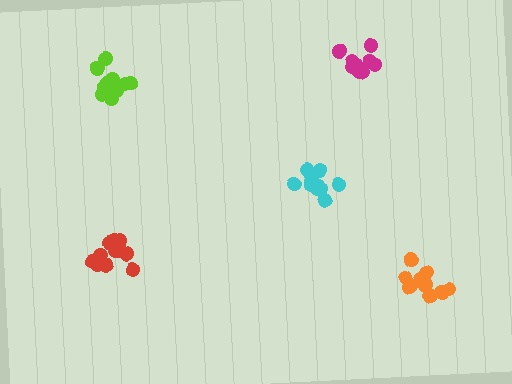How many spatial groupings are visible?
There are 5 spatial groupings.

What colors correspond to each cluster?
The clusters are colored: cyan, red, magenta, lime, orange.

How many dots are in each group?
Group 1: 11 dots, Group 2: 14 dots, Group 3: 10 dots, Group 4: 11 dots, Group 5: 11 dots (57 total).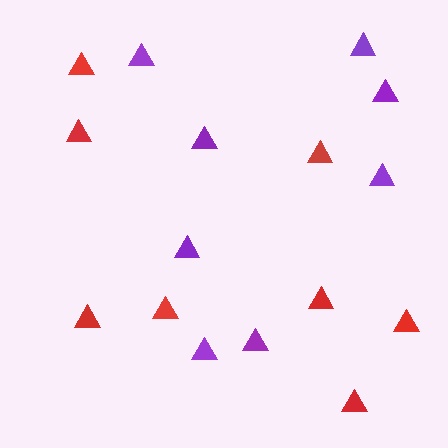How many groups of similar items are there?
There are 2 groups: one group of purple triangles (8) and one group of red triangles (8).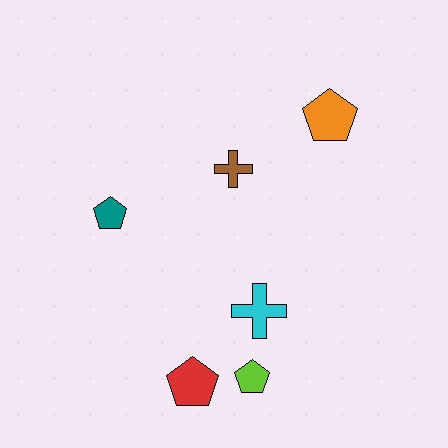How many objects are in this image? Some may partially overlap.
There are 6 objects.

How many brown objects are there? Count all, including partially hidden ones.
There is 1 brown object.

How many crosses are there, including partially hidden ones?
There are 2 crosses.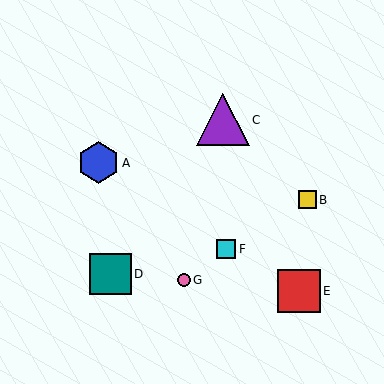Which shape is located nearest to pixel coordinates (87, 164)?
The blue hexagon (labeled A) at (99, 163) is nearest to that location.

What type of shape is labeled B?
Shape B is a yellow square.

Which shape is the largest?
The purple triangle (labeled C) is the largest.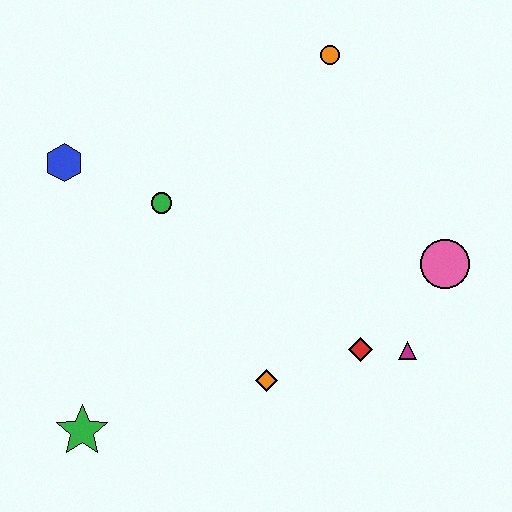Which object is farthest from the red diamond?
The blue hexagon is farthest from the red diamond.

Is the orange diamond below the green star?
No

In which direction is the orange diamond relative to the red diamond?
The orange diamond is to the left of the red diamond.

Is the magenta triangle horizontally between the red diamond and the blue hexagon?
No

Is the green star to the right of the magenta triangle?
No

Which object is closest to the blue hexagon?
The green circle is closest to the blue hexagon.